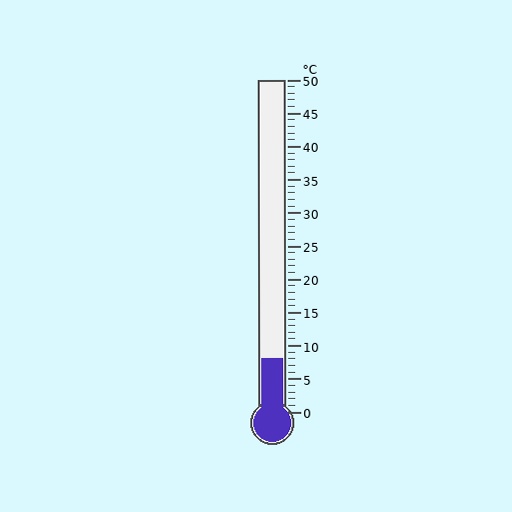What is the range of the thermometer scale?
The thermometer scale ranges from 0°C to 50°C.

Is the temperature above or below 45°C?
The temperature is below 45°C.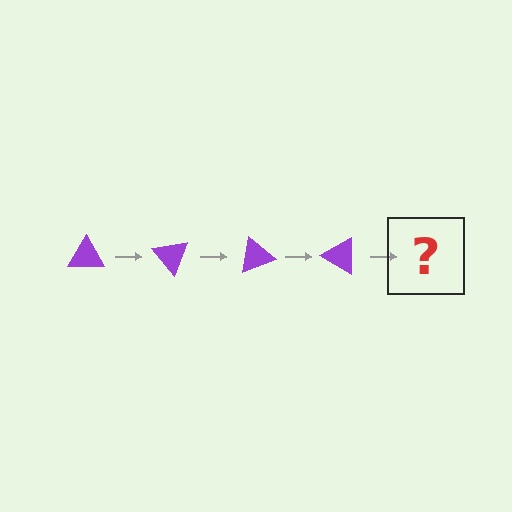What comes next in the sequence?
The next element should be a purple triangle rotated 200 degrees.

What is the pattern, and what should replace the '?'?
The pattern is that the triangle rotates 50 degrees each step. The '?' should be a purple triangle rotated 200 degrees.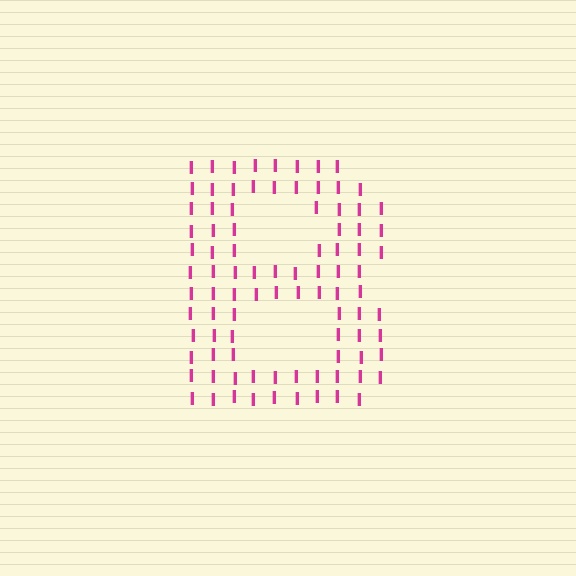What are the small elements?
The small elements are letter I's.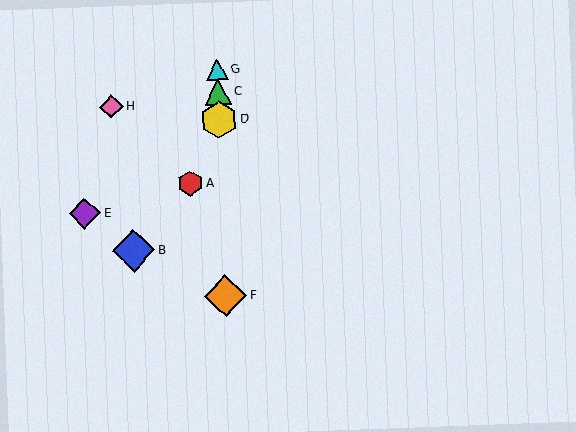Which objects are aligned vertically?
Objects C, D, F, G are aligned vertically.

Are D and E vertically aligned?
No, D is at x≈219 and E is at x≈85.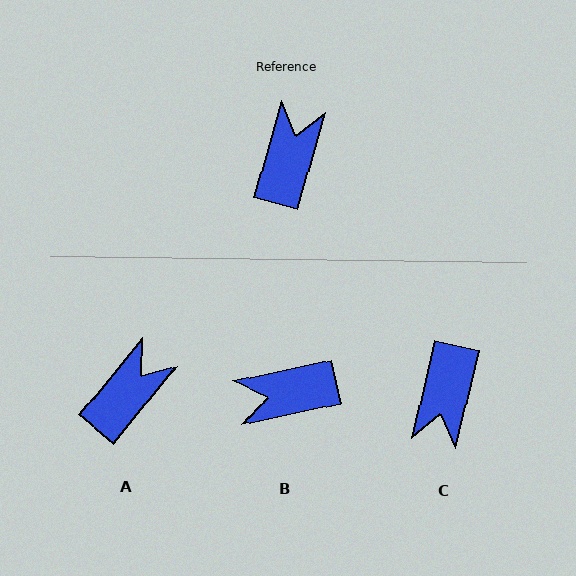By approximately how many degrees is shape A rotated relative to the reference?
Approximately 23 degrees clockwise.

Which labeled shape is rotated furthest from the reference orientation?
C, about 177 degrees away.